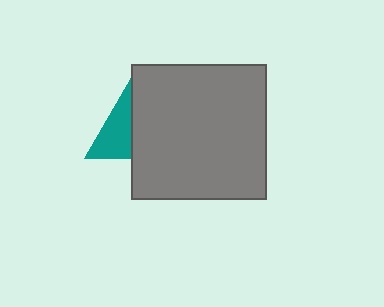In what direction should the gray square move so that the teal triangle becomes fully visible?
The gray square should move right. That is the shortest direction to clear the overlap and leave the teal triangle fully visible.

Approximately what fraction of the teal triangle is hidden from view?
Roughly 62% of the teal triangle is hidden behind the gray square.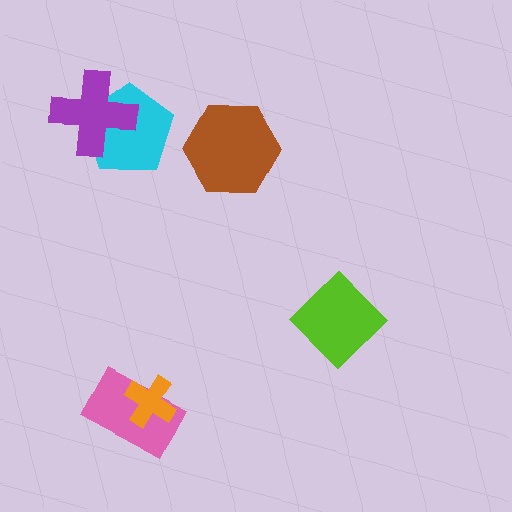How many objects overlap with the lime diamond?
0 objects overlap with the lime diamond.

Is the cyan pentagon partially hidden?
Yes, it is partially covered by another shape.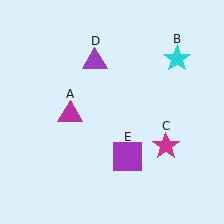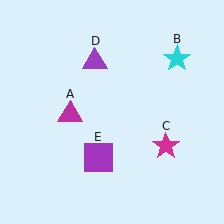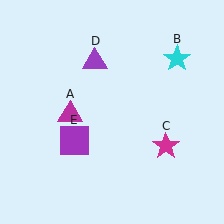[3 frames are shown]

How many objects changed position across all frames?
1 object changed position: purple square (object E).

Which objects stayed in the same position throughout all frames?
Magenta triangle (object A) and cyan star (object B) and magenta star (object C) and purple triangle (object D) remained stationary.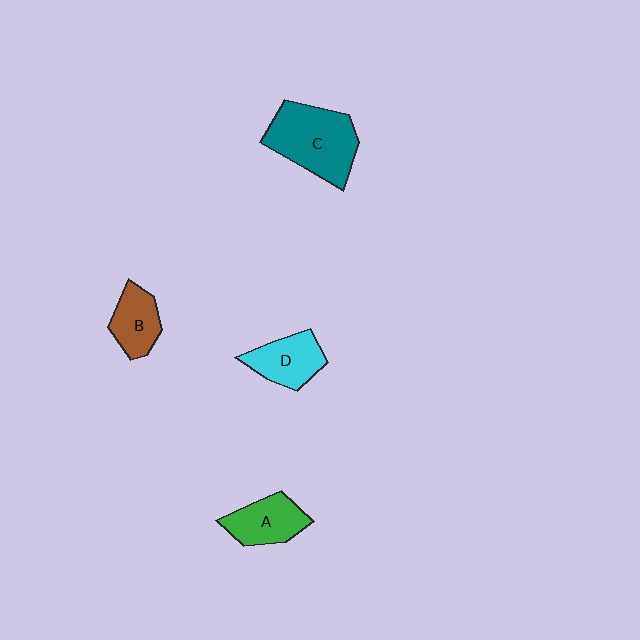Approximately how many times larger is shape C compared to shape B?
Approximately 1.9 times.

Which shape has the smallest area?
Shape B (brown).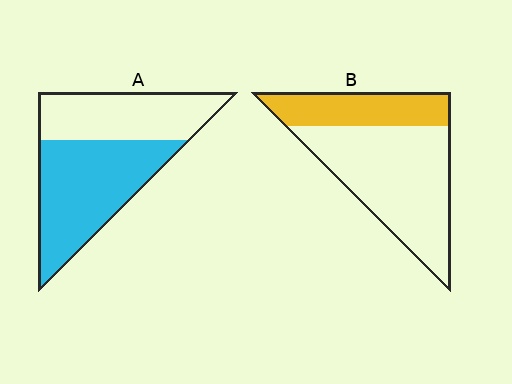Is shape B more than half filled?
No.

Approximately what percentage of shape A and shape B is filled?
A is approximately 60% and B is approximately 30%.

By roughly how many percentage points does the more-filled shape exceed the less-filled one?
By roughly 25 percentage points (A over B).